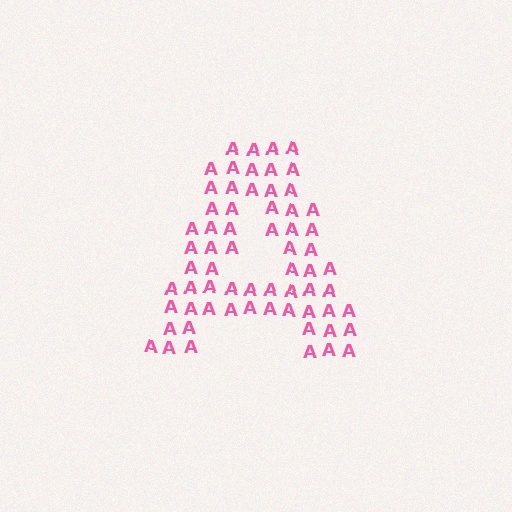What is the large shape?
The large shape is the letter A.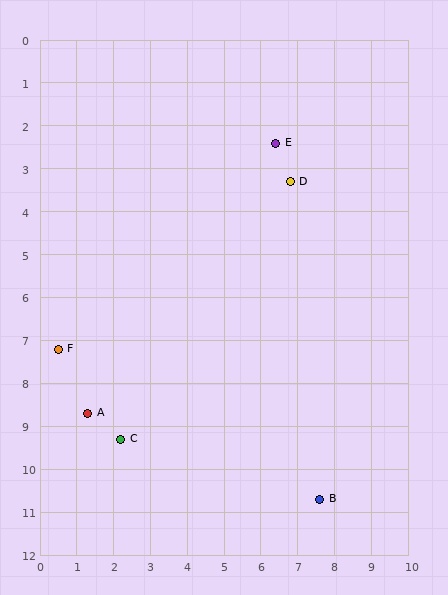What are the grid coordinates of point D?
Point D is at approximately (6.8, 3.3).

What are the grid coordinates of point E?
Point E is at approximately (6.4, 2.4).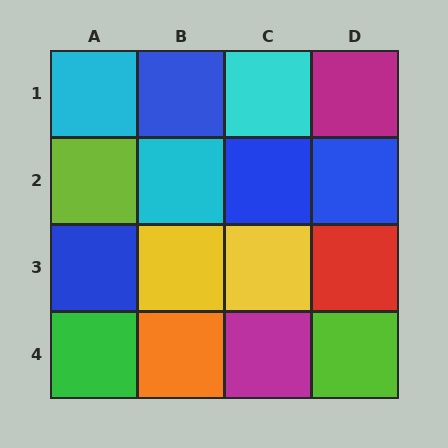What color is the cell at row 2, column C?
Blue.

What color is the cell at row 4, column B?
Orange.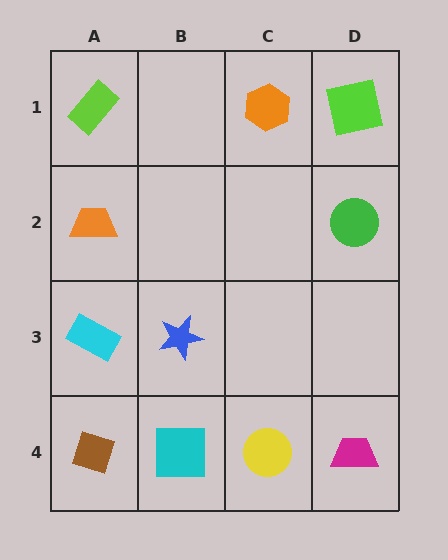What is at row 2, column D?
A green circle.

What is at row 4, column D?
A magenta trapezoid.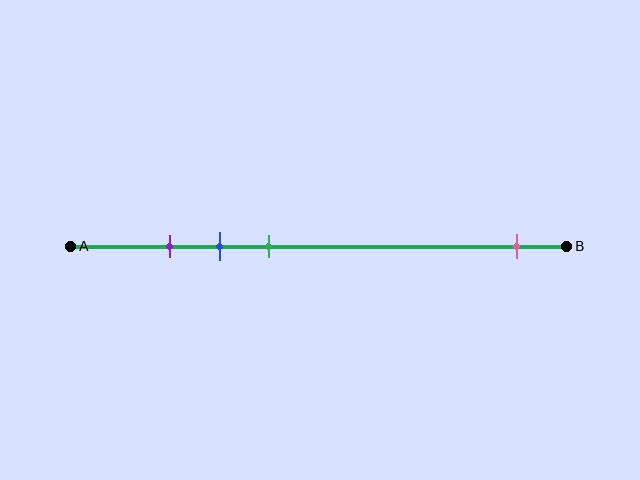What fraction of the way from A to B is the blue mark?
The blue mark is approximately 30% (0.3) of the way from A to B.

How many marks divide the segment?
There are 4 marks dividing the segment.